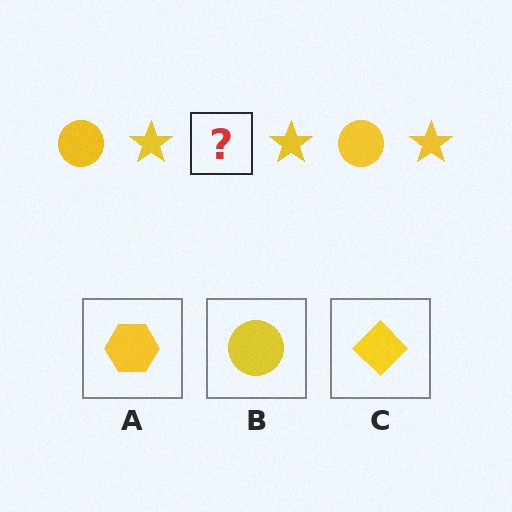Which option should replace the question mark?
Option B.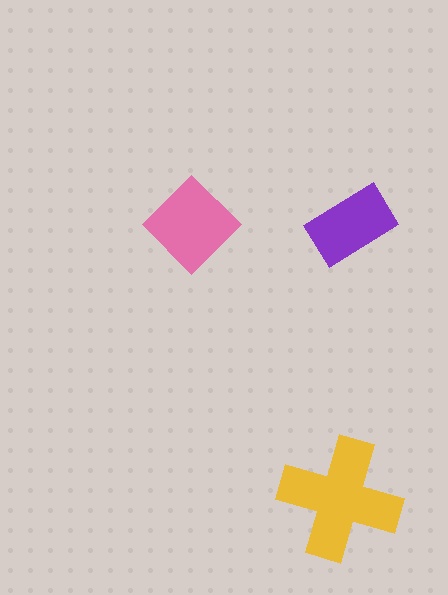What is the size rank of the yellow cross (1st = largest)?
1st.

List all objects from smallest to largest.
The purple rectangle, the pink diamond, the yellow cross.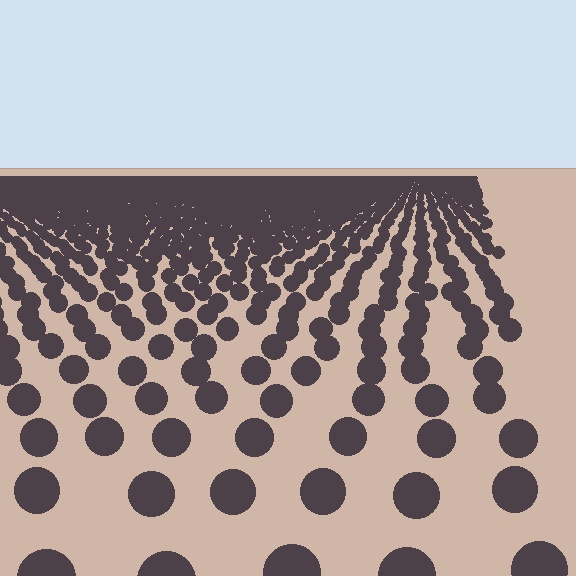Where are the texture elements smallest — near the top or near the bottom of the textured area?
Near the top.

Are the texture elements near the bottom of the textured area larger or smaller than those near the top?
Larger. Near the bottom, elements are closer to the viewer and appear at a bigger on-screen size.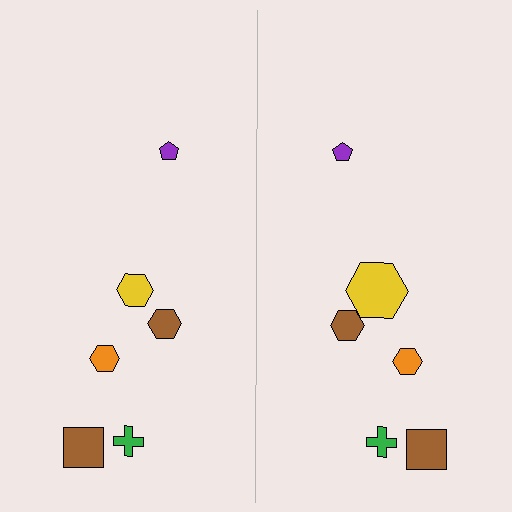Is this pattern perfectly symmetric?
No, the pattern is not perfectly symmetric. The yellow hexagon on the right side has a different size than its mirror counterpart.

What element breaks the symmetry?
The yellow hexagon on the right side has a different size than its mirror counterpart.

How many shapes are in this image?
There are 12 shapes in this image.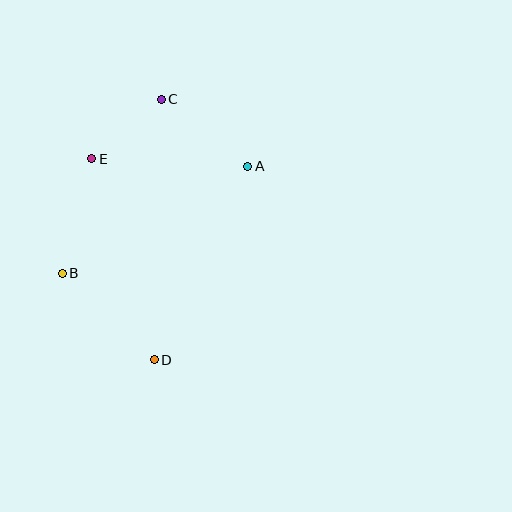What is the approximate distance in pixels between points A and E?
The distance between A and E is approximately 156 pixels.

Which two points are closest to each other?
Points C and E are closest to each other.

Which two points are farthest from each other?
Points C and D are farthest from each other.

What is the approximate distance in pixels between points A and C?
The distance between A and C is approximately 109 pixels.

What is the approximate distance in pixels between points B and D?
The distance between B and D is approximately 126 pixels.